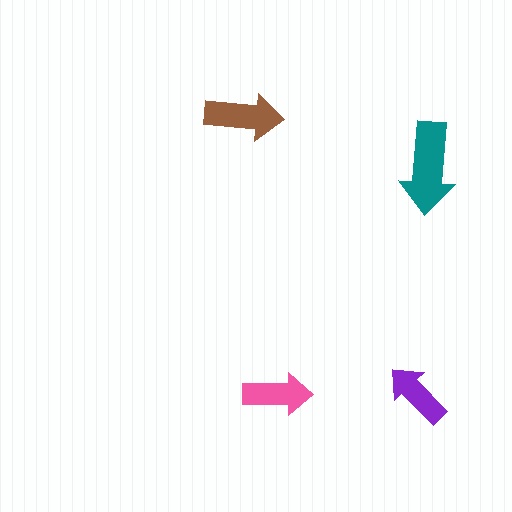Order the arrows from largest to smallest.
the teal one, the brown one, the pink one, the purple one.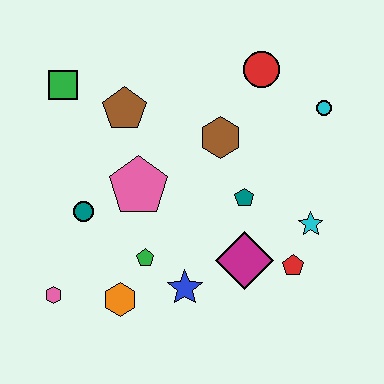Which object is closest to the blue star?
The green pentagon is closest to the blue star.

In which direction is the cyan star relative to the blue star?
The cyan star is to the right of the blue star.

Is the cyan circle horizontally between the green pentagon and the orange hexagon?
No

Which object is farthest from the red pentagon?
The green square is farthest from the red pentagon.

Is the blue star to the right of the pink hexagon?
Yes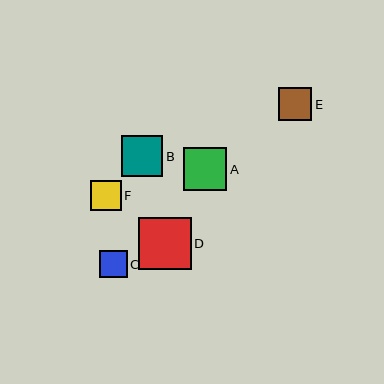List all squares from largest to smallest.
From largest to smallest: D, A, B, E, F, C.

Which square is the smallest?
Square C is the smallest with a size of approximately 28 pixels.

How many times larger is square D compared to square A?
Square D is approximately 1.2 times the size of square A.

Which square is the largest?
Square D is the largest with a size of approximately 53 pixels.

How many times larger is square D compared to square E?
Square D is approximately 1.6 times the size of square E.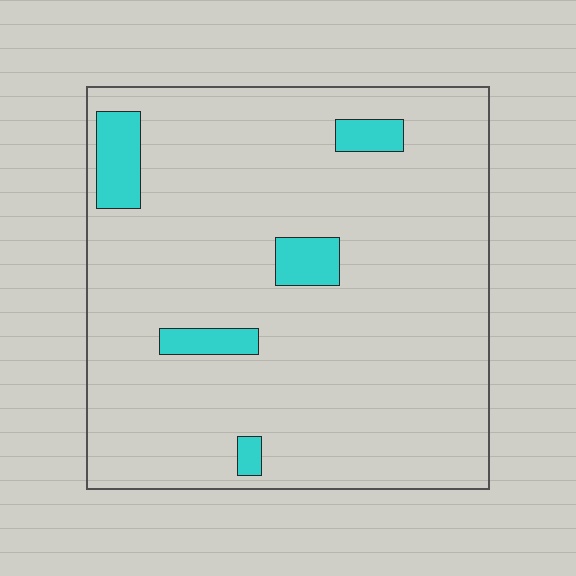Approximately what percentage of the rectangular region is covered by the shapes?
Approximately 10%.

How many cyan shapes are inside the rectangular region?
5.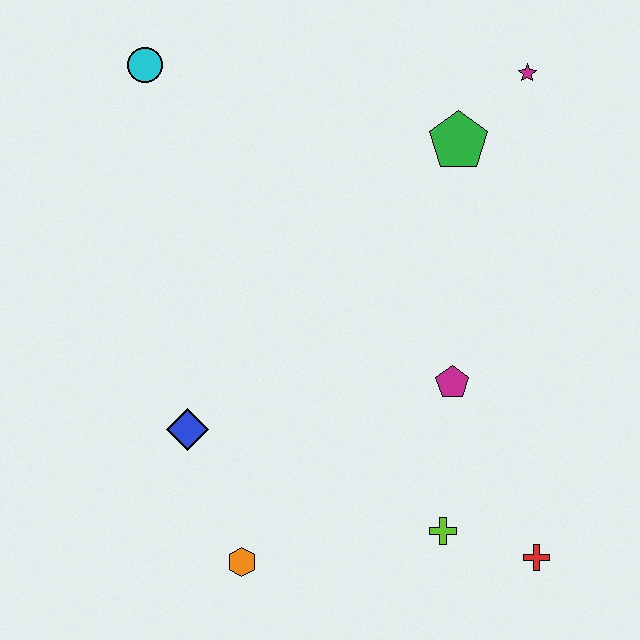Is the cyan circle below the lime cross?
No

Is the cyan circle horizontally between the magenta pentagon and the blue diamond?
No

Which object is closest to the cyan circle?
The green pentagon is closest to the cyan circle.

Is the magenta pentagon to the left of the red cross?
Yes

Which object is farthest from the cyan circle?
The red cross is farthest from the cyan circle.